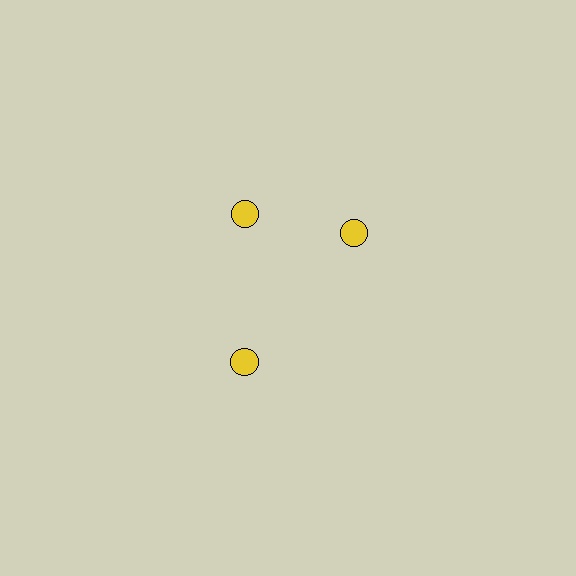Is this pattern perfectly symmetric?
No. The 3 yellow circles are arranged in a ring, but one element near the 3 o'clock position is rotated out of alignment along the ring, breaking the 3-fold rotational symmetry.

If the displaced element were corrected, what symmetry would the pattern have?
It would have 3-fold rotational symmetry — the pattern would map onto itself every 120 degrees.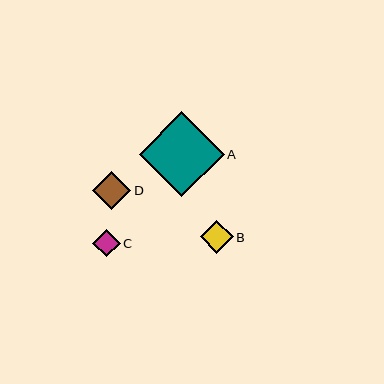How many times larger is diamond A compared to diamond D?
Diamond A is approximately 2.2 times the size of diamond D.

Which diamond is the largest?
Diamond A is the largest with a size of approximately 85 pixels.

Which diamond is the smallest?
Diamond C is the smallest with a size of approximately 27 pixels.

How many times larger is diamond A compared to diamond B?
Diamond A is approximately 2.6 times the size of diamond B.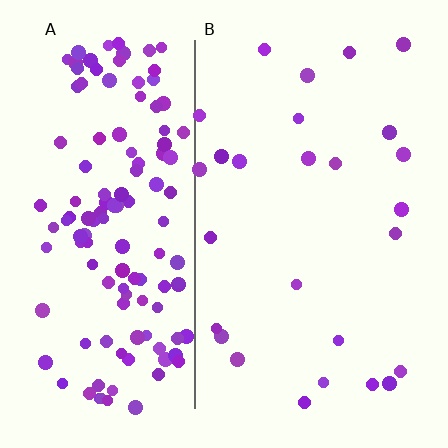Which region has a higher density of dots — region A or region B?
A (the left).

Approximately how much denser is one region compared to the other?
Approximately 5.1× — region A over region B.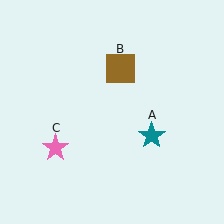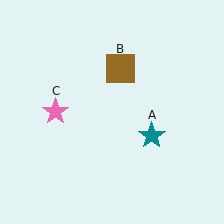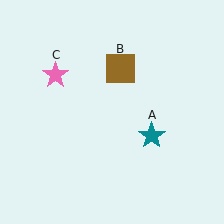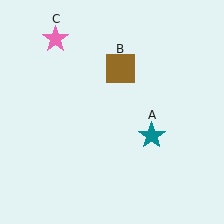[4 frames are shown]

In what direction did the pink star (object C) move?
The pink star (object C) moved up.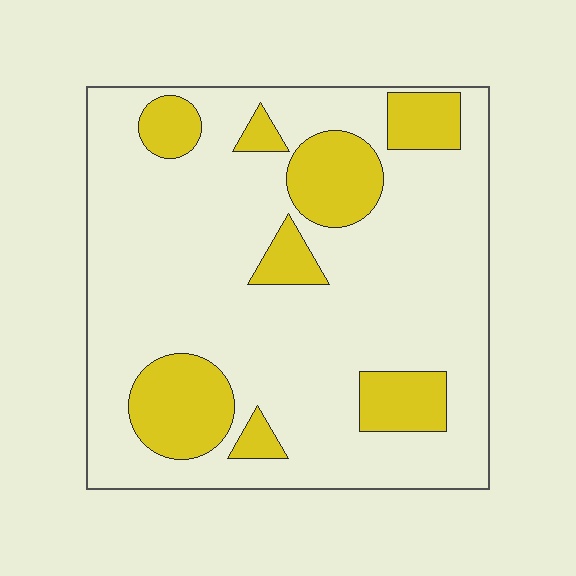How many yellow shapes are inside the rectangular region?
8.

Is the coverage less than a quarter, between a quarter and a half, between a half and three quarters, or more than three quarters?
Less than a quarter.